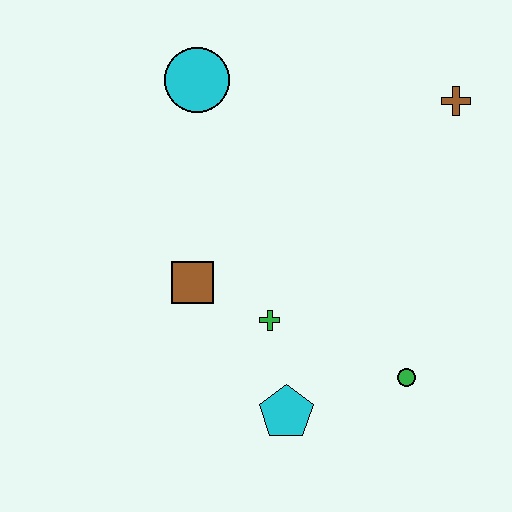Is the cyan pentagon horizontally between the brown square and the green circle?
Yes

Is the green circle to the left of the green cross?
No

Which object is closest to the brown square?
The green cross is closest to the brown square.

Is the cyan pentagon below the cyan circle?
Yes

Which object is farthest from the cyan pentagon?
The brown cross is farthest from the cyan pentagon.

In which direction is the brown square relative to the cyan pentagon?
The brown square is above the cyan pentagon.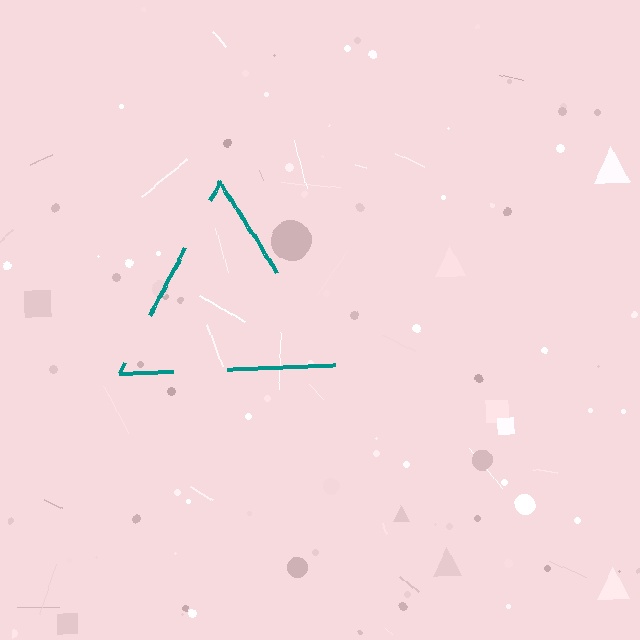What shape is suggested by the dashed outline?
The dashed outline suggests a triangle.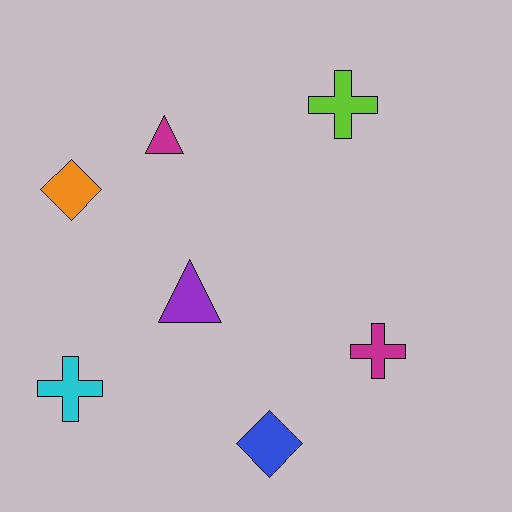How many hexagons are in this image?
There are no hexagons.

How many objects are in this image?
There are 7 objects.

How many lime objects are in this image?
There is 1 lime object.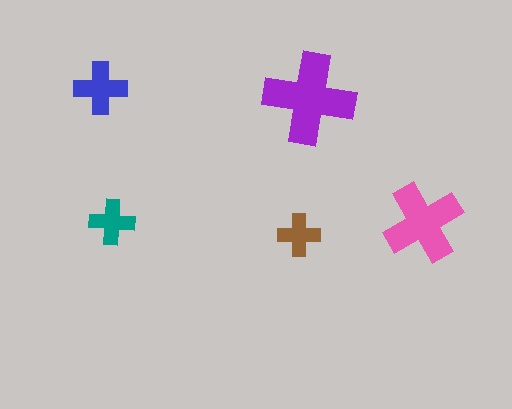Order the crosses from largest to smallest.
the purple one, the pink one, the blue one, the teal one, the brown one.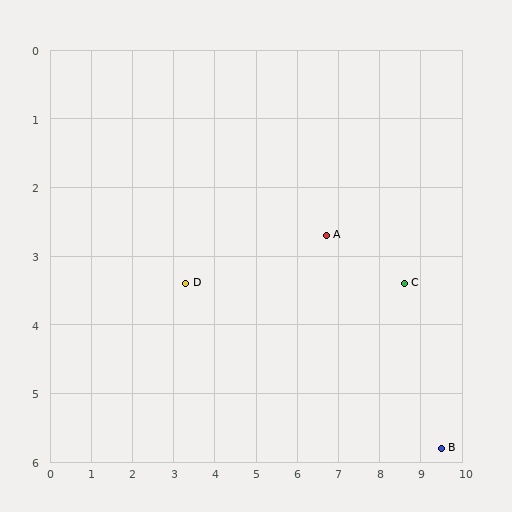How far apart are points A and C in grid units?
Points A and C are about 2.0 grid units apart.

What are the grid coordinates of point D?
Point D is at approximately (3.3, 3.4).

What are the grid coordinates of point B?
Point B is at approximately (9.5, 5.8).